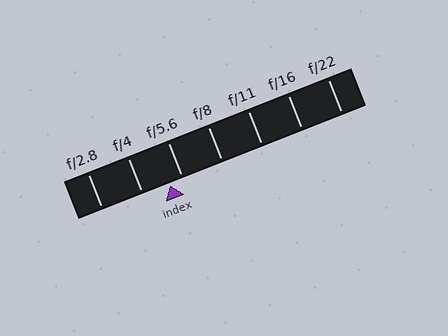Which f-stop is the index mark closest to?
The index mark is closest to f/5.6.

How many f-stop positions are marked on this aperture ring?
There are 7 f-stop positions marked.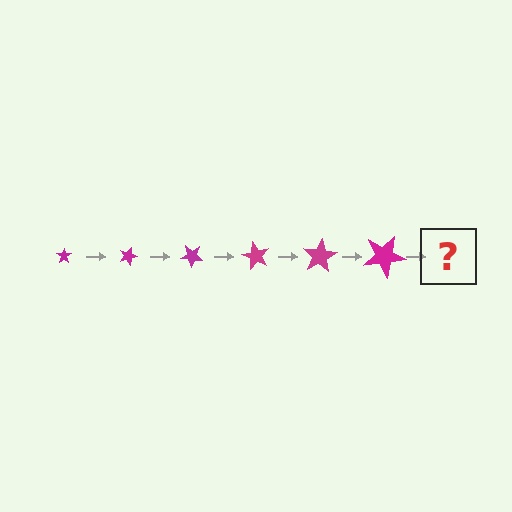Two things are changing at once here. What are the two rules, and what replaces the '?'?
The two rules are that the star grows larger each step and it rotates 20 degrees each step. The '?' should be a star, larger than the previous one and rotated 120 degrees from the start.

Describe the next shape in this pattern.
It should be a star, larger than the previous one and rotated 120 degrees from the start.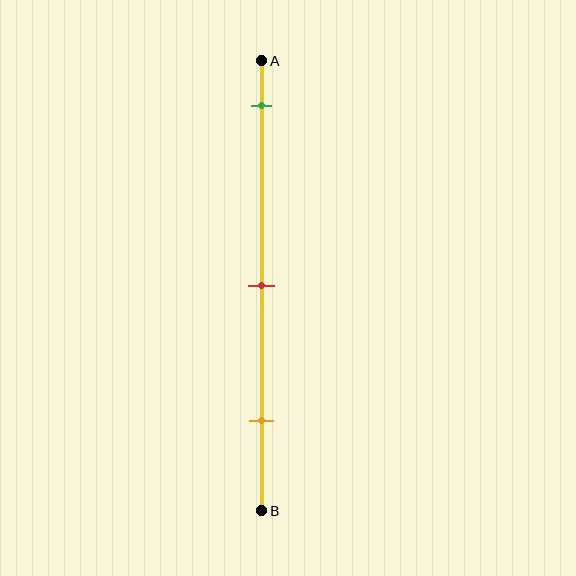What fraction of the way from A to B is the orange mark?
The orange mark is approximately 80% (0.8) of the way from A to B.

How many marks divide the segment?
There are 3 marks dividing the segment.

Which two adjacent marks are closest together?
The red and orange marks are the closest adjacent pair.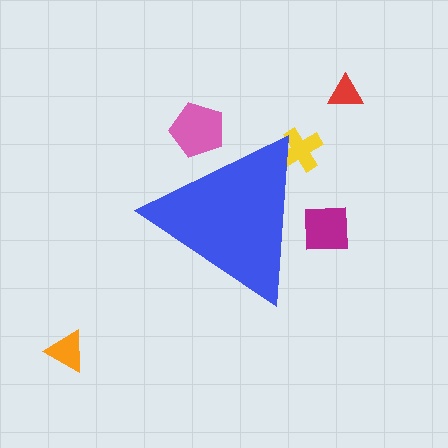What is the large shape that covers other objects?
A blue triangle.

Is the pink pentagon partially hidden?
Yes, the pink pentagon is partially hidden behind the blue triangle.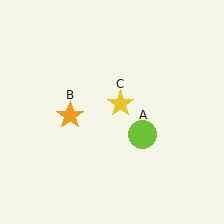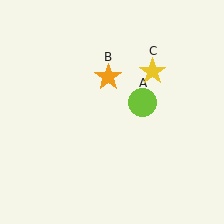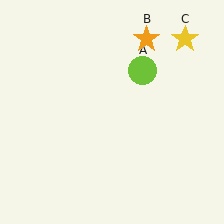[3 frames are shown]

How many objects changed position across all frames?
3 objects changed position: lime circle (object A), orange star (object B), yellow star (object C).